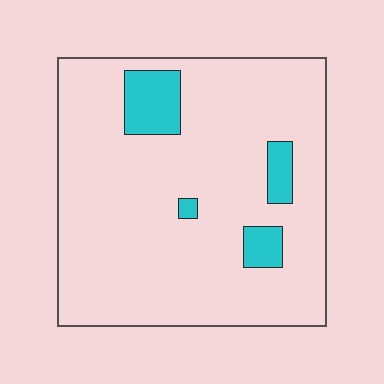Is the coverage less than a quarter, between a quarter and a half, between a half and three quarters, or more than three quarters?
Less than a quarter.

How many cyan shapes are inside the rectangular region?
4.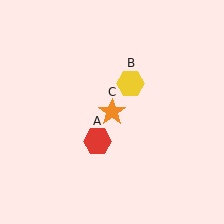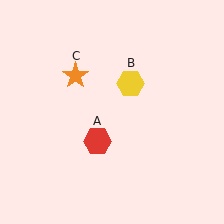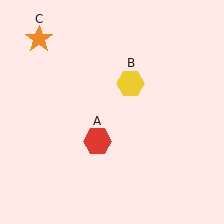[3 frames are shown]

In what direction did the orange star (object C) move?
The orange star (object C) moved up and to the left.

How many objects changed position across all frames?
1 object changed position: orange star (object C).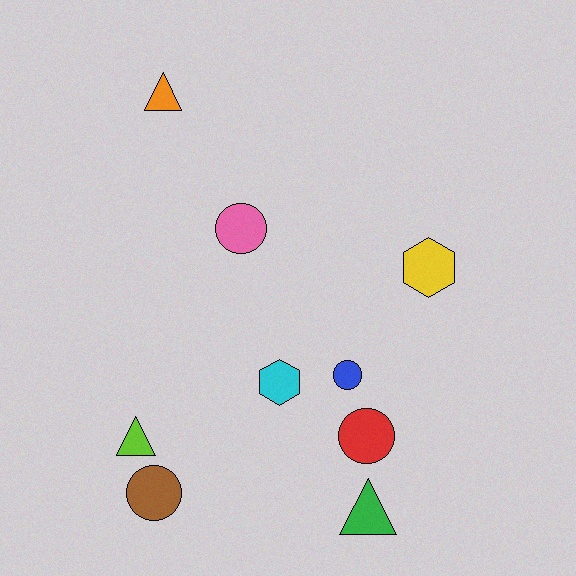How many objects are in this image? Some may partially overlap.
There are 9 objects.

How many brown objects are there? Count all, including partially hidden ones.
There is 1 brown object.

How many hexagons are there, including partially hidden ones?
There are 2 hexagons.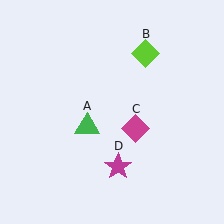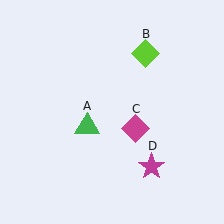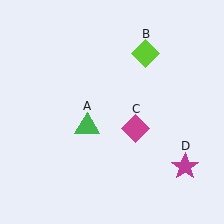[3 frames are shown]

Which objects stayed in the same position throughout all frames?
Green triangle (object A) and lime diamond (object B) and magenta diamond (object C) remained stationary.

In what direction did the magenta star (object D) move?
The magenta star (object D) moved right.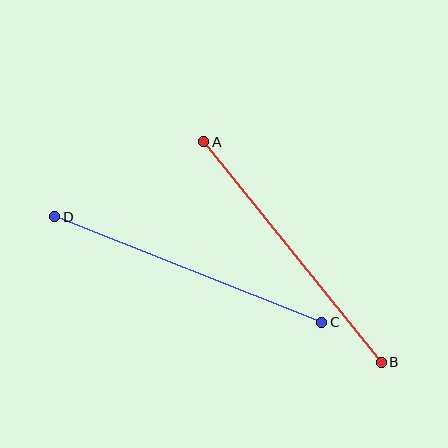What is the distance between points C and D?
The distance is approximately 287 pixels.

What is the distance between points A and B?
The distance is approximately 283 pixels.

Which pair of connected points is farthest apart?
Points C and D are farthest apart.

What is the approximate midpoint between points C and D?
The midpoint is at approximately (188, 270) pixels.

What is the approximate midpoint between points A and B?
The midpoint is at approximately (292, 252) pixels.